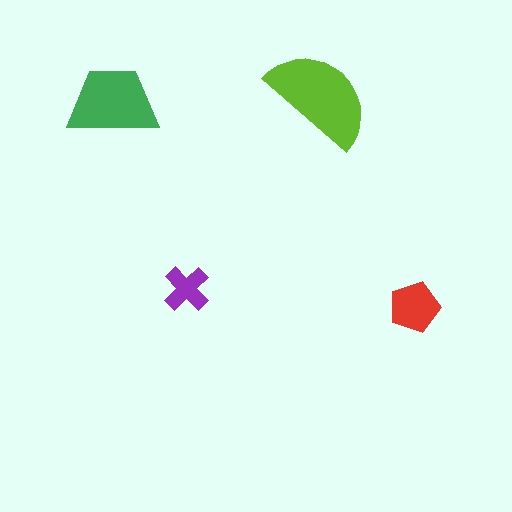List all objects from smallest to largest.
The purple cross, the red pentagon, the green trapezoid, the lime semicircle.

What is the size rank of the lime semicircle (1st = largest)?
1st.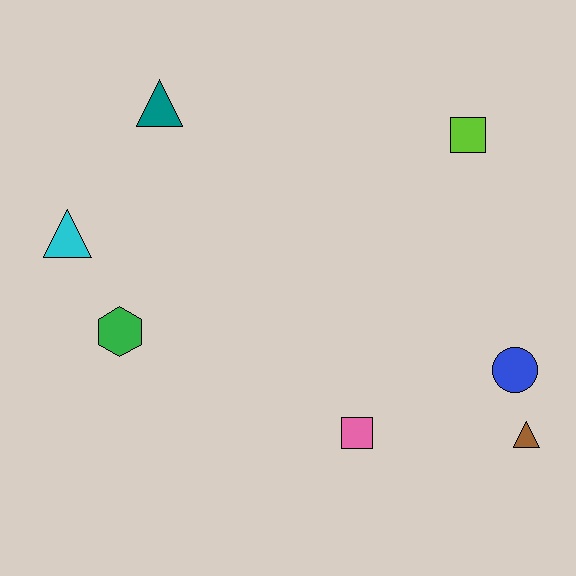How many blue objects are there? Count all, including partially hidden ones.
There is 1 blue object.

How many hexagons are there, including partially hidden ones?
There is 1 hexagon.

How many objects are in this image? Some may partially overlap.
There are 7 objects.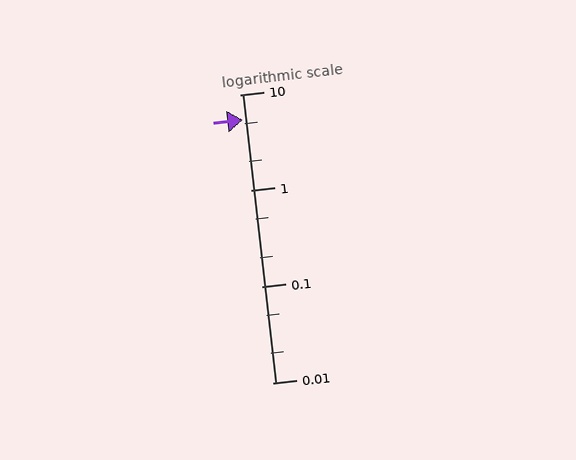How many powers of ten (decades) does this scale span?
The scale spans 3 decades, from 0.01 to 10.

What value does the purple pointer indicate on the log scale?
The pointer indicates approximately 5.4.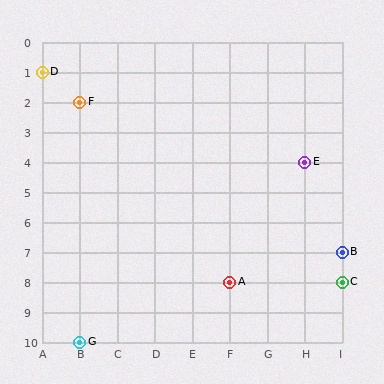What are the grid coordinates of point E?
Point E is at grid coordinates (H, 4).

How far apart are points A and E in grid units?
Points A and E are 2 columns and 4 rows apart (about 4.5 grid units diagonally).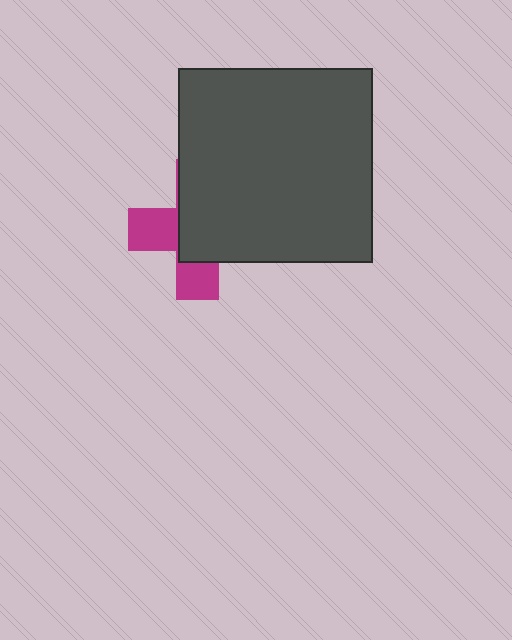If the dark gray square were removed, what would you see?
You would see the complete magenta cross.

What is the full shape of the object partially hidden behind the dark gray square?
The partially hidden object is a magenta cross.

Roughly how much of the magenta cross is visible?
A small part of it is visible (roughly 38%).